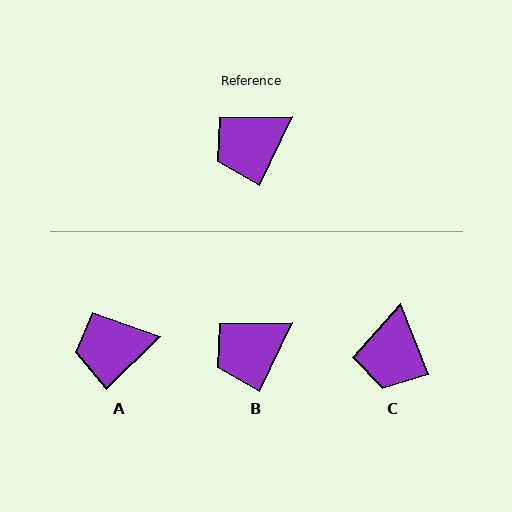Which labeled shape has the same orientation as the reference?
B.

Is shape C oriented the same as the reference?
No, it is off by about 47 degrees.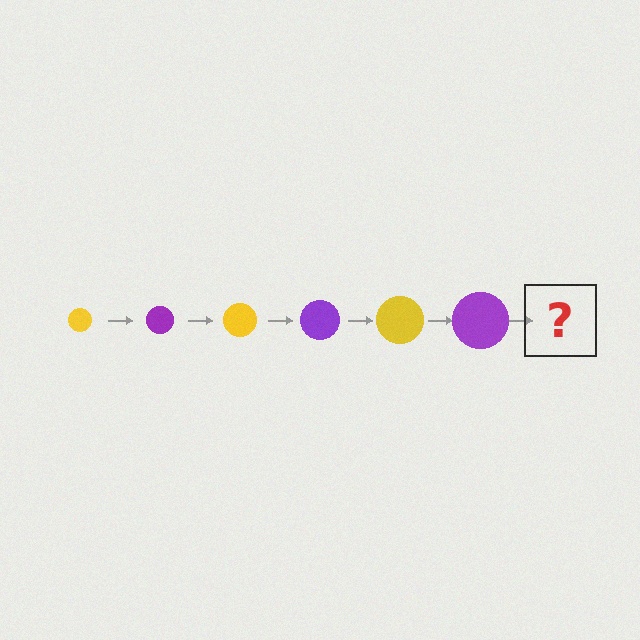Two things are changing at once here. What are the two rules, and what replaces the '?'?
The two rules are that the circle grows larger each step and the color cycles through yellow and purple. The '?' should be a yellow circle, larger than the previous one.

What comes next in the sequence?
The next element should be a yellow circle, larger than the previous one.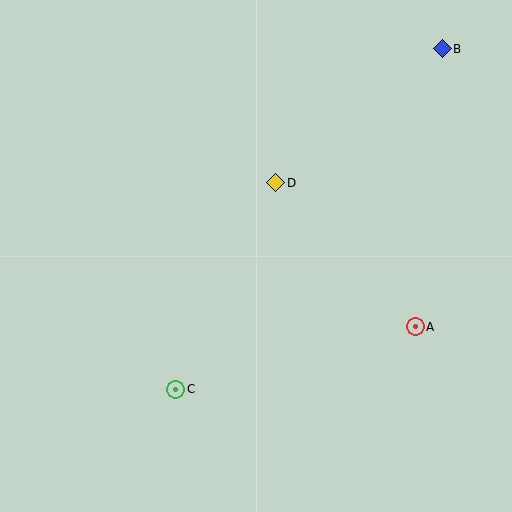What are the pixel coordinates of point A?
Point A is at (415, 327).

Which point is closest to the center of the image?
Point D at (276, 183) is closest to the center.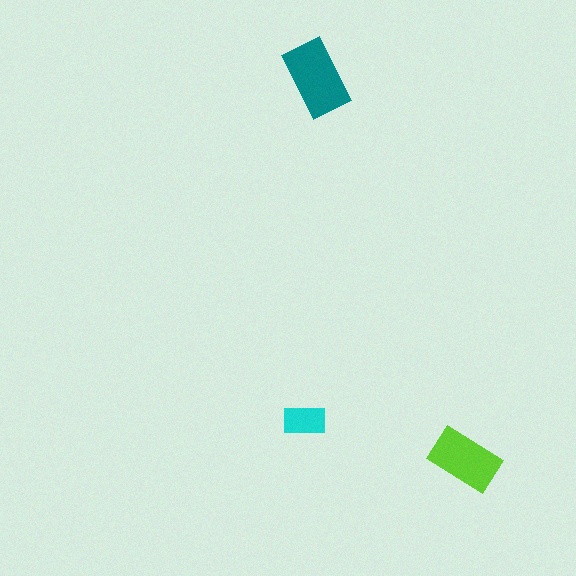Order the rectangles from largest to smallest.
the teal one, the lime one, the cyan one.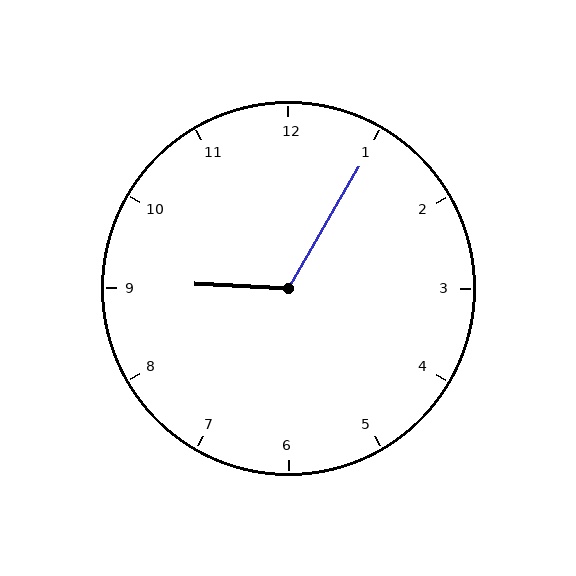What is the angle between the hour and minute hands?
Approximately 118 degrees.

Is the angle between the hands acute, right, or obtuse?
It is obtuse.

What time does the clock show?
9:05.